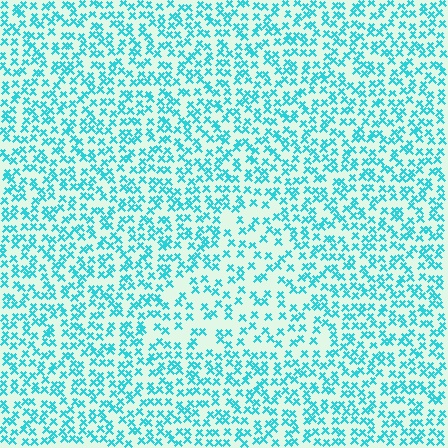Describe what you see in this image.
The image contains small cyan elements arranged at two different densities. A triangle-shaped region is visible where the elements are less densely packed than the surrounding area.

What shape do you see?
I see a triangle.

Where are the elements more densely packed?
The elements are more densely packed outside the triangle boundary.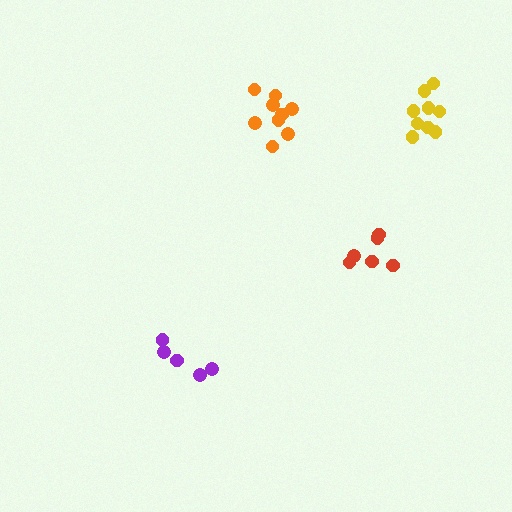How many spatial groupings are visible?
There are 4 spatial groupings.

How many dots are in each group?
Group 1: 5 dots, Group 2: 6 dots, Group 3: 9 dots, Group 4: 9 dots (29 total).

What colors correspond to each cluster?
The clusters are colored: purple, red, orange, yellow.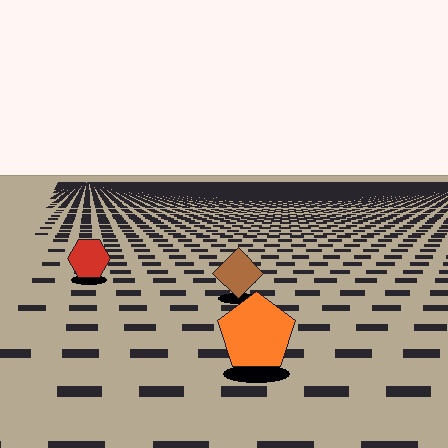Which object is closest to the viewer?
The orange pentagon is closest. The texture marks near it are larger and more spread out.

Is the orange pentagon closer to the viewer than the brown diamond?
Yes. The orange pentagon is closer — you can tell from the texture gradient: the ground texture is coarser near it.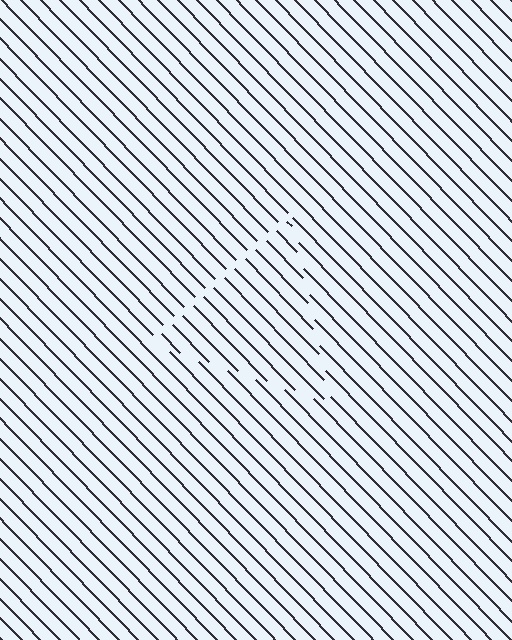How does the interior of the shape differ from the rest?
The interior of the shape contains the same grating, shifted by half a period — the contour is defined by the phase discontinuity where line-ends from the inner and outer gratings abut.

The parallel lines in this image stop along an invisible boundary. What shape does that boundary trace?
An illusory triangle. The interior of the shape contains the same grating, shifted by half a period — the contour is defined by the phase discontinuity where line-ends from the inner and outer gratings abut.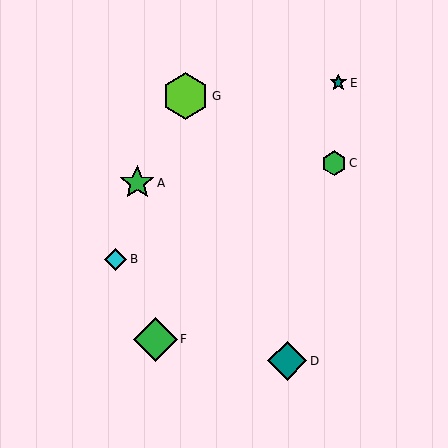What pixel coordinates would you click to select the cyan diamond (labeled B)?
Click at (115, 259) to select the cyan diamond B.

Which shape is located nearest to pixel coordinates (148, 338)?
The green diamond (labeled F) at (156, 339) is nearest to that location.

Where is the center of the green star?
The center of the green star is at (137, 183).